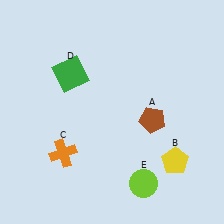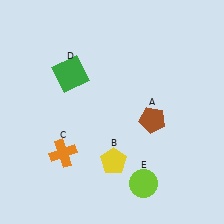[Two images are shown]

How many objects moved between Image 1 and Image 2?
1 object moved between the two images.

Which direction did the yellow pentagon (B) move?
The yellow pentagon (B) moved left.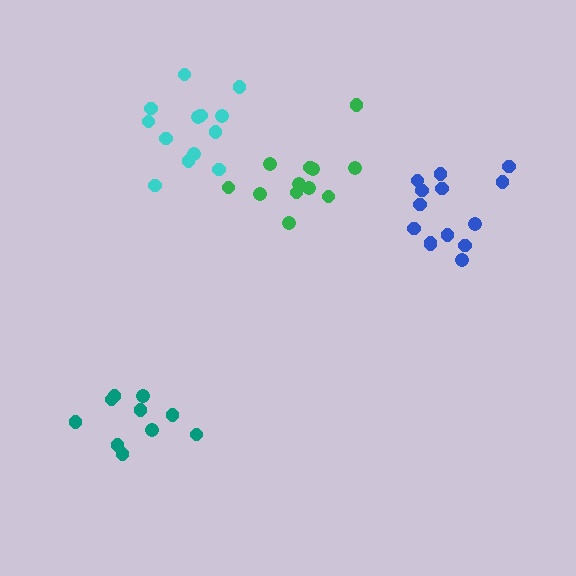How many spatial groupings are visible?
There are 4 spatial groupings.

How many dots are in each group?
Group 1: 13 dots, Group 2: 10 dots, Group 3: 14 dots, Group 4: 12 dots (49 total).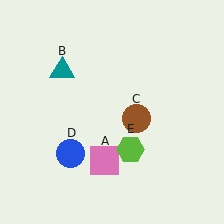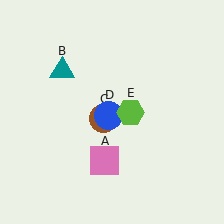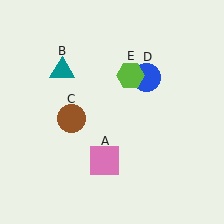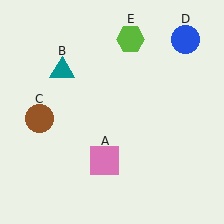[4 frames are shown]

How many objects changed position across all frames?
3 objects changed position: brown circle (object C), blue circle (object D), lime hexagon (object E).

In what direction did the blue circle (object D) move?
The blue circle (object D) moved up and to the right.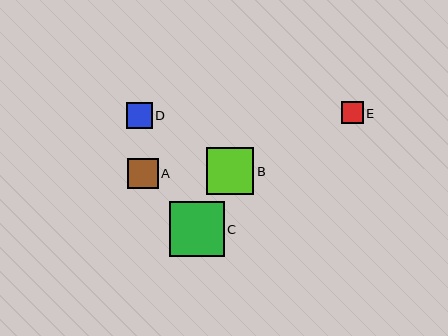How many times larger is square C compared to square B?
Square C is approximately 1.1 times the size of square B.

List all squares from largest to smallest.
From largest to smallest: C, B, A, D, E.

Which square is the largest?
Square C is the largest with a size of approximately 54 pixels.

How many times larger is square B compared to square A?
Square B is approximately 1.6 times the size of square A.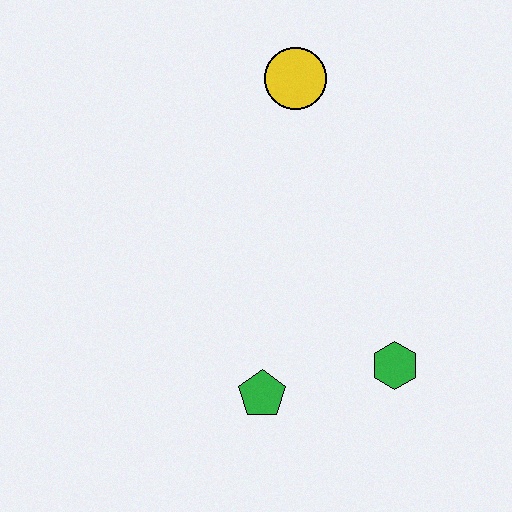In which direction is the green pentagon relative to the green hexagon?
The green pentagon is to the left of the green hexagon.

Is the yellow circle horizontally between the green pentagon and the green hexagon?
Yes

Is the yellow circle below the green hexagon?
No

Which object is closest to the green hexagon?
The green pentagon is closest to the green hexagon.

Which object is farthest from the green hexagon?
The yellow circle is farthest from the green hexagon.